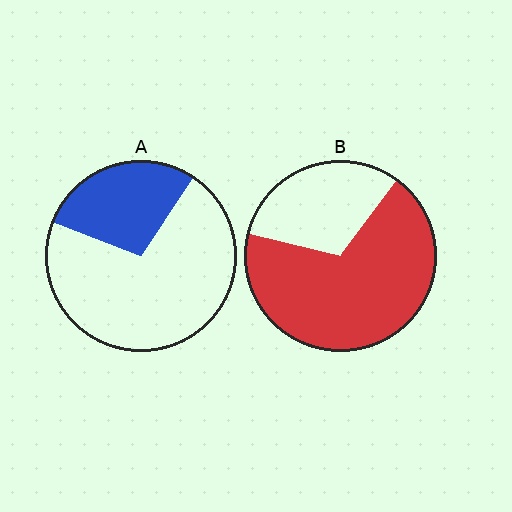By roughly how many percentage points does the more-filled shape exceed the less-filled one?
By roughly 40 percentage points (B over A).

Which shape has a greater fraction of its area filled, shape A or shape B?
Shape B.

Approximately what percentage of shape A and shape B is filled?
A is approximately 30% and B is approximately 70%.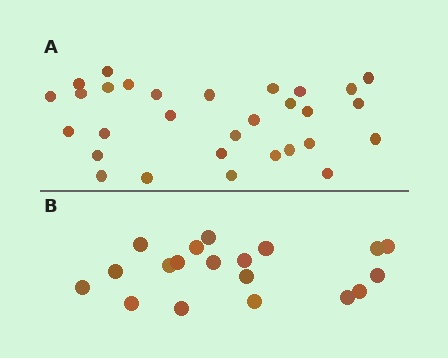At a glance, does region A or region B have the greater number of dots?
Region A (the top region) has more dots.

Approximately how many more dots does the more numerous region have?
Region A has roughly 12 or so more dots than region B.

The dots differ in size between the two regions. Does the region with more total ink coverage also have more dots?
No. Region B has more total ink coverage because its dots are larger, but region A actually contains more individual dots. Total area can be misleading — the number of items is what matters here.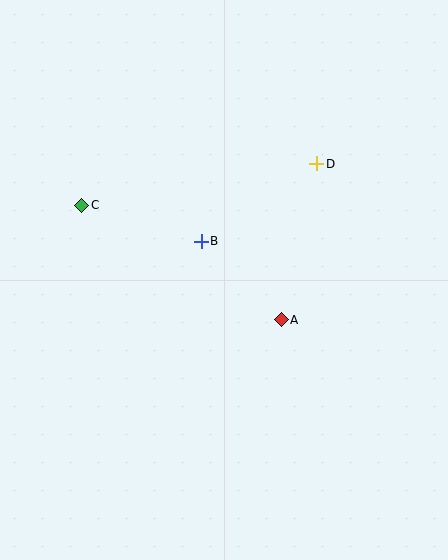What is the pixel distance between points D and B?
The distance between D and B is 140 pixels.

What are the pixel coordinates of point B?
Point B is at (201, 241).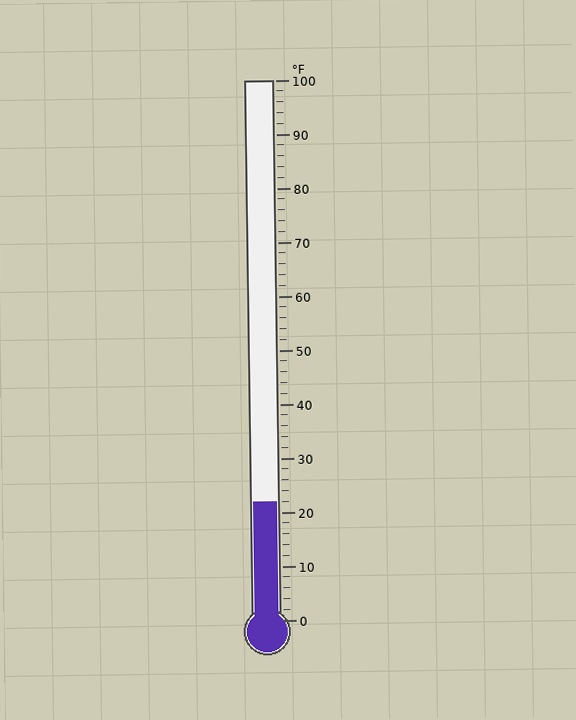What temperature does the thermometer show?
The thermometer shows approximately 22°F.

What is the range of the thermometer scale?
The thermometer scale ranges from 0°F to 100°F.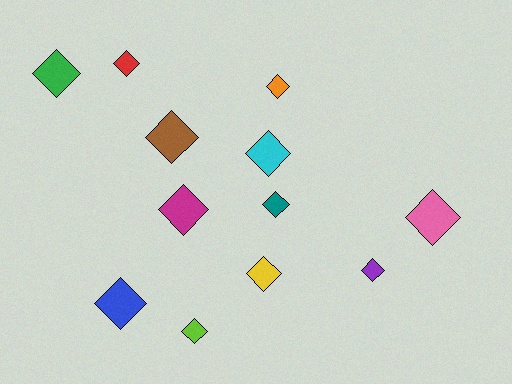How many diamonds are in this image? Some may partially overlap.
There are 12 diamonds.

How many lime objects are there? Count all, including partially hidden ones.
There is 1 lime object.